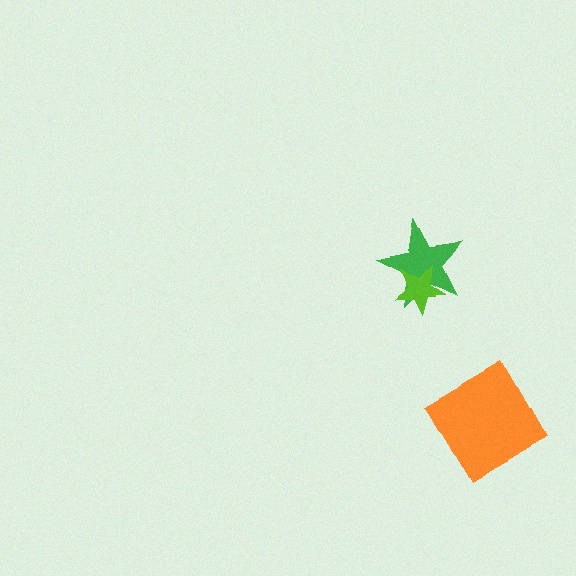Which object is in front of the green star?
The lime star is in front of the green star.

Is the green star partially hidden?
Yes, it is partially covered by another shape.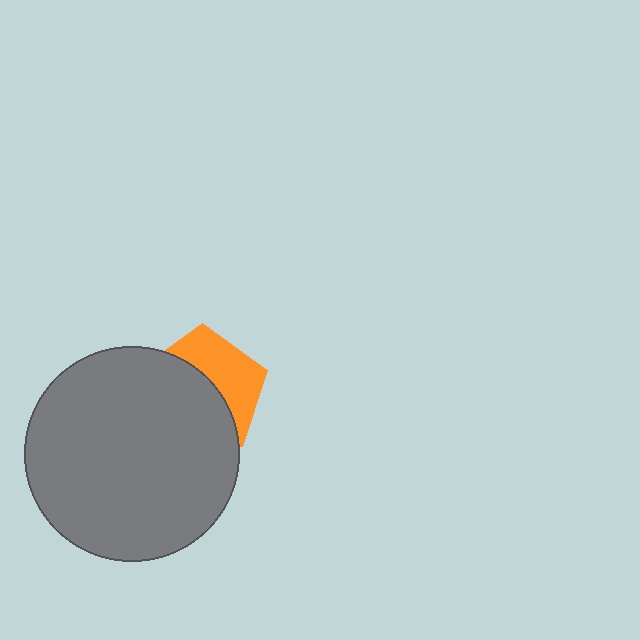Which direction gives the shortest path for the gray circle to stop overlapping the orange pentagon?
Moving toward the lower-left gives the shortest separation.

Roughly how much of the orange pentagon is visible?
A small part of it is visible (roughly 41%).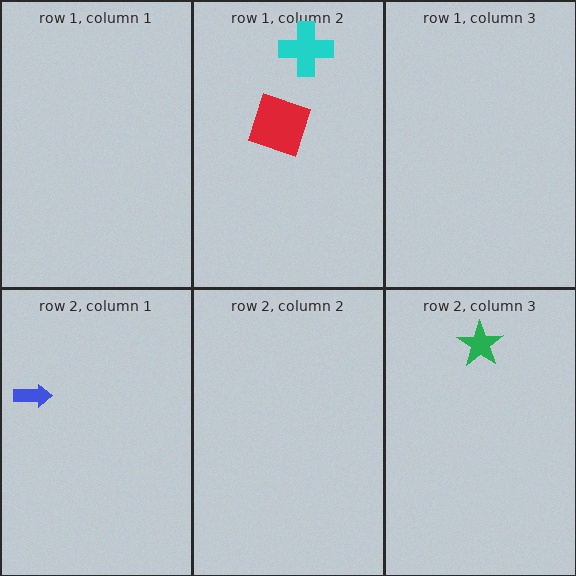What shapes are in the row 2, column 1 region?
The blue arrow.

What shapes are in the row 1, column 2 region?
The red square, the cyan cross.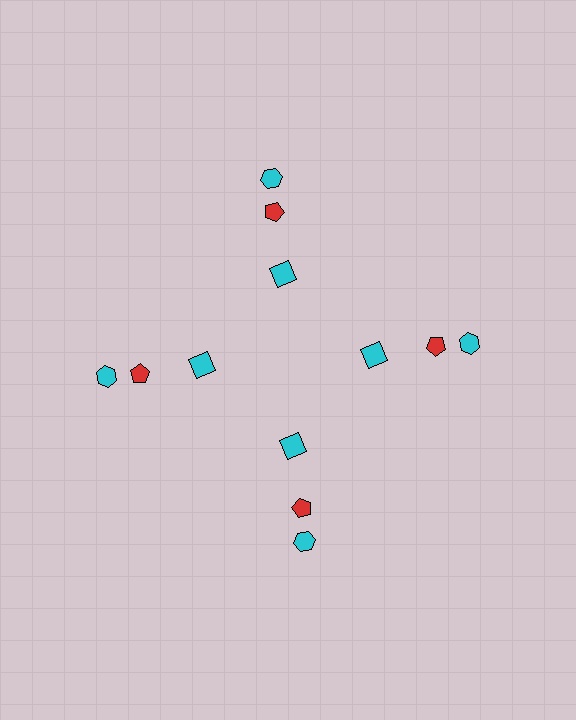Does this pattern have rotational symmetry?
Yes, this pattern has 4-fold rotational symmetry. It looks the same after rotating 90 degrees around the center.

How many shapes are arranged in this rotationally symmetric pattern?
There are 12 shapes, arranged in 4 groups of 3.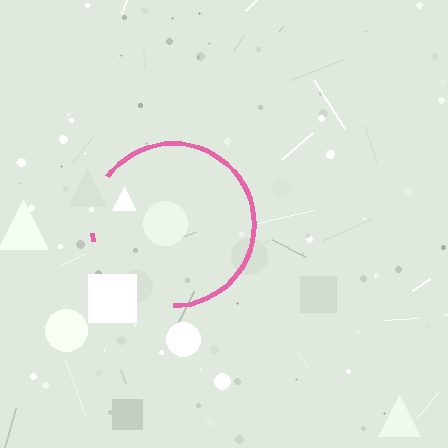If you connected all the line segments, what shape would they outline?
They would outline a circle.